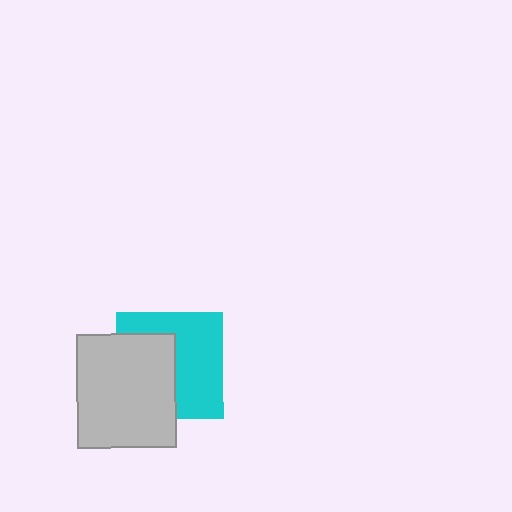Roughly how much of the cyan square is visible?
About half of it is visible (roughly 56%).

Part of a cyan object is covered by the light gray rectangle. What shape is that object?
It is a square.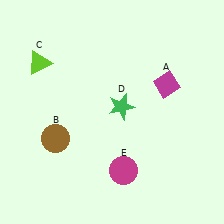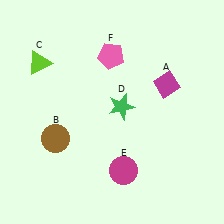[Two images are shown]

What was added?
A pink pentagon (F) was added in Image 2.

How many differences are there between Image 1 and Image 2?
There is 1 difference between the two images.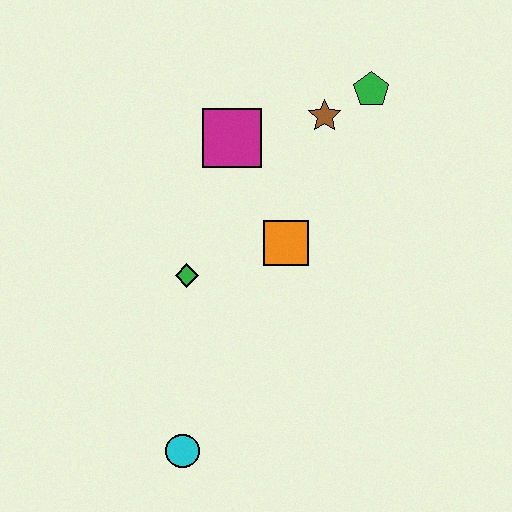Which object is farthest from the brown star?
The cyan circle is farthest from the brown star.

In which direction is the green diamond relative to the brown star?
The green diamond is below the brown star.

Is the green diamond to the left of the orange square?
Yes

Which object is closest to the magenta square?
The brown star is closest to the magenta square.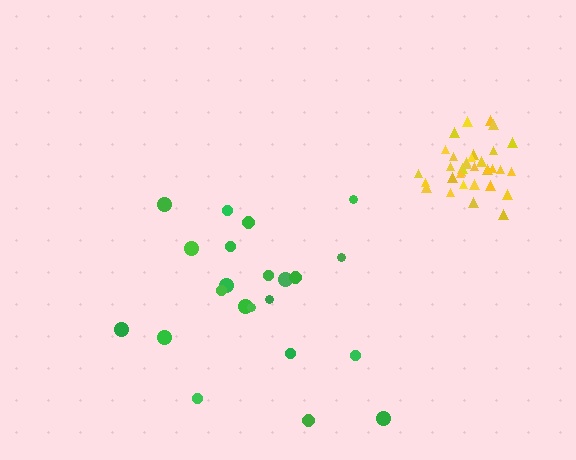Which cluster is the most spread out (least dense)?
Green.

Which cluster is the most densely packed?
Yellow.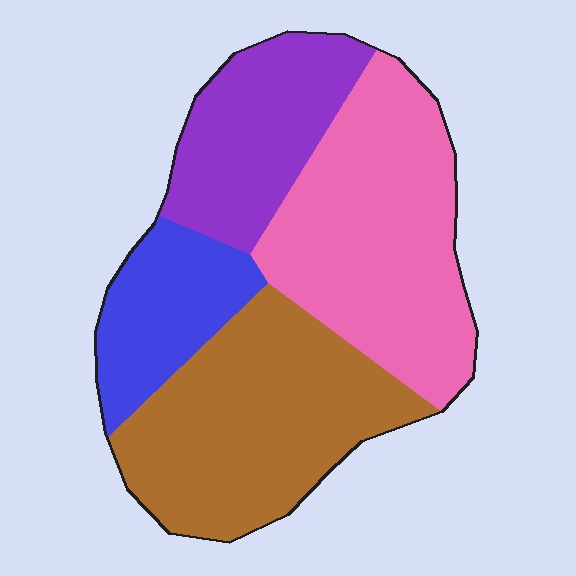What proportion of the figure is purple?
Purple takes up between a sixth and a third of the figure.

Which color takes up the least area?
Blue, at roughly 15%.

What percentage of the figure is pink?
Pink takes up between a third and a half of the figure.